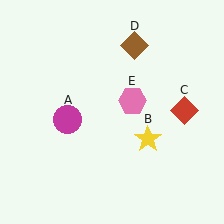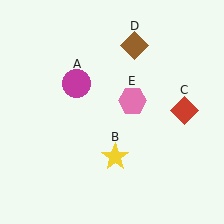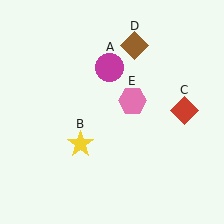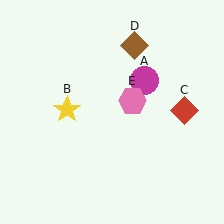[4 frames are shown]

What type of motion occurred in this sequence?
The magenta circle (object A), yellow star (object B) rotated clockwise around the center of the scene.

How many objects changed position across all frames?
2 objects changed position: magenta circle (object A), yellow star (object B).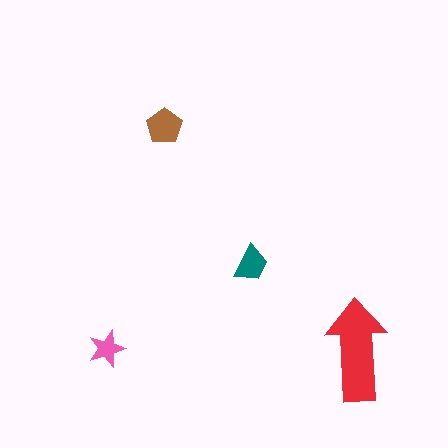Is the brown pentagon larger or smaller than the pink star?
Larger.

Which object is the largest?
The red arrow.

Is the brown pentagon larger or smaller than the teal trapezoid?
Larger.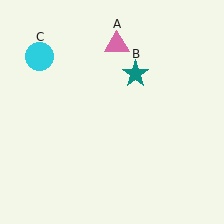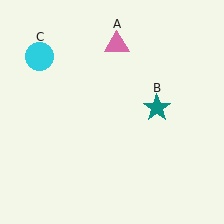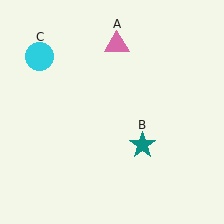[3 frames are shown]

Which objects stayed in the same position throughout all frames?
Pink triangle (object A) and cyan circle (object C) remained stationary.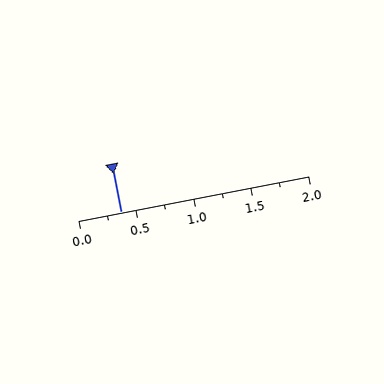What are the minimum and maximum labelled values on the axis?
The axis runs from 0.0 to 2.0.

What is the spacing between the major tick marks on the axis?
The major ticks are spaced 0.5 apart.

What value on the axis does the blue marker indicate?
The marker indicates approximately 0.38.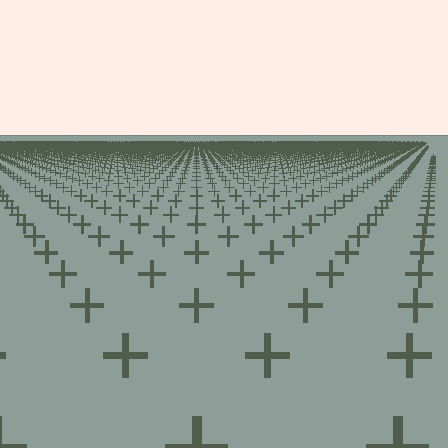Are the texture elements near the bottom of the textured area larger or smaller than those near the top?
Larger. Near the bottom, elements are closer to the viewer and appear at a bigger on-screen size.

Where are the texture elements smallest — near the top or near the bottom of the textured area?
Near the top.